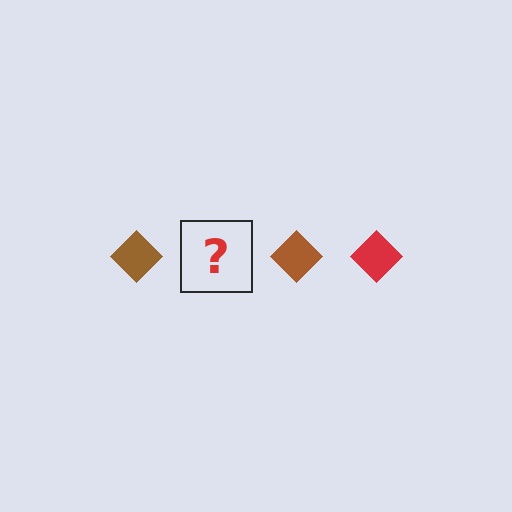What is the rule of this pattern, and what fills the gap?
The rule is that the pattern cycles through brown, red diamonds. The gap should be filled with a red diamond.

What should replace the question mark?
The question mark should be replaced with a red diamond.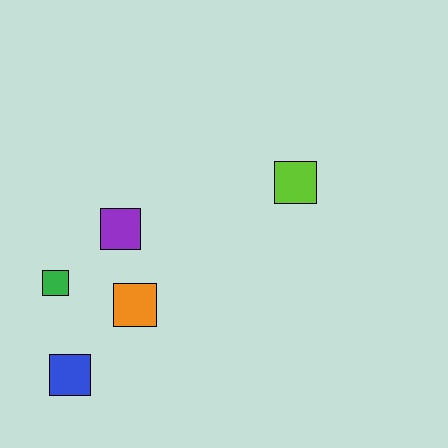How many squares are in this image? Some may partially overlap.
There are 5 squares.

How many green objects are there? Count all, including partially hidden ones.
There is 1 green object.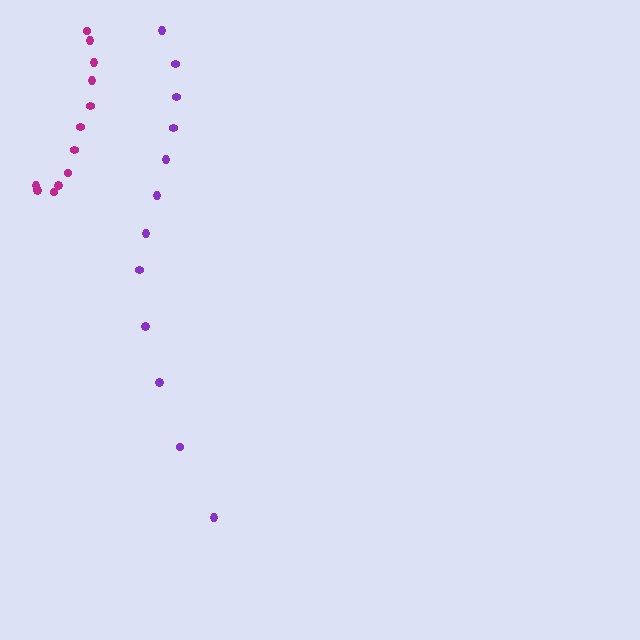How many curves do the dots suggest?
There are 2 distinct paths.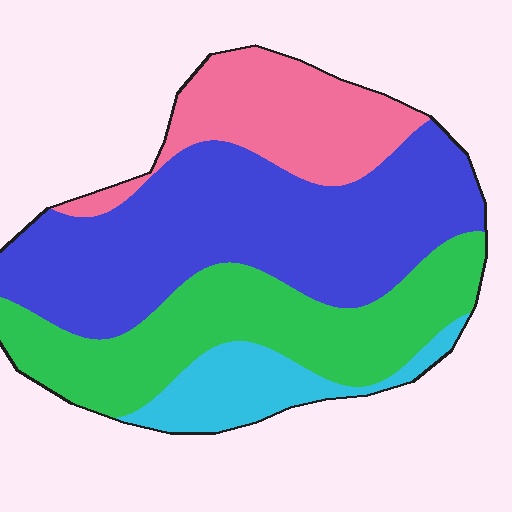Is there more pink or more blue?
Blue.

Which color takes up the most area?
Blue, at roughly 45%.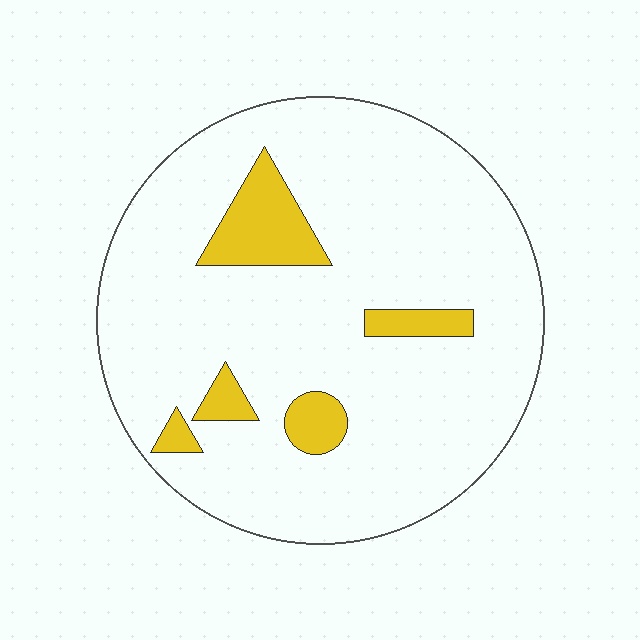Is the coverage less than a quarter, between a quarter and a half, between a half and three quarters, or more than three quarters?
Less than a quarter.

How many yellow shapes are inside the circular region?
5.